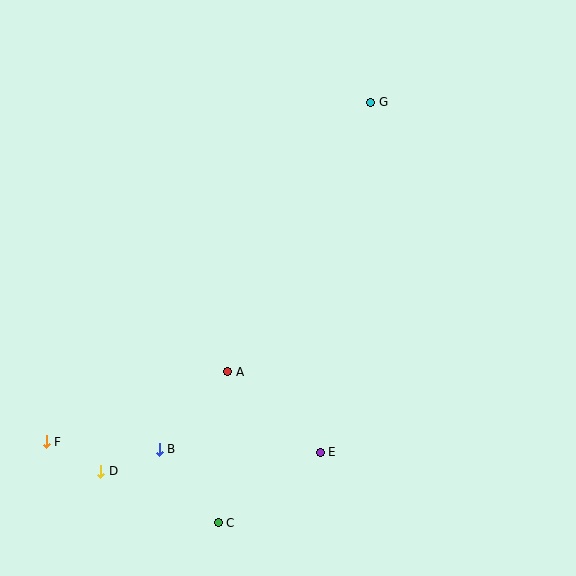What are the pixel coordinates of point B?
Point B is at (159, 449).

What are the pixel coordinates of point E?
Point E is at (320, 452).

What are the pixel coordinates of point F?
Point F is at (46, 442).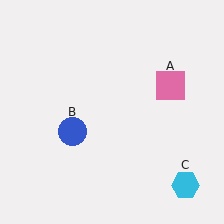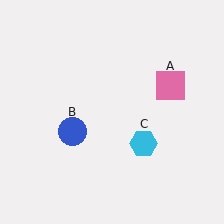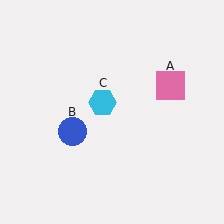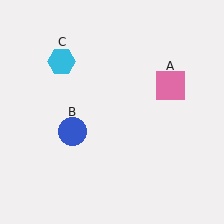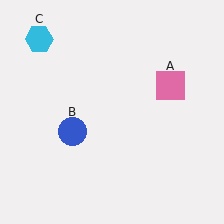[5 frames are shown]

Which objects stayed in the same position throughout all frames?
Pink square (object A) and blue circle (object B) remained stationary.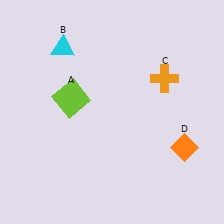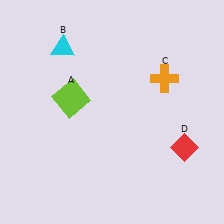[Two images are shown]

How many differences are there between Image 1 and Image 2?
There is 1 difference between the two images.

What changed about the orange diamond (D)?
In Image 1, D is orange. In Image 2, it changed to red.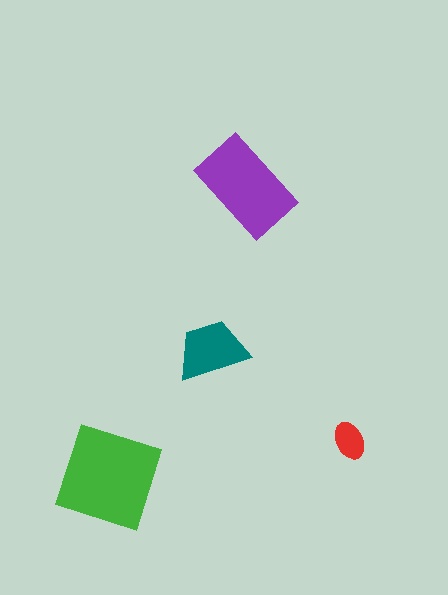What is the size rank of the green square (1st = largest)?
1st.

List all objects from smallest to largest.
The red ellipse, the teal trapezoid, the purple rectangle, the green square.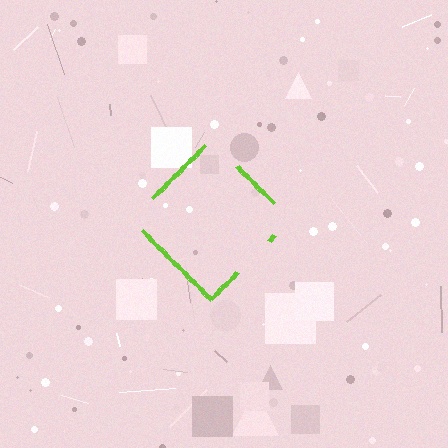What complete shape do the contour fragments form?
The contour fragments form a diamond.